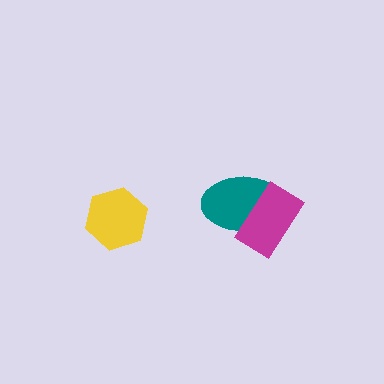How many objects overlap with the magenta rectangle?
1 object overlaps with the magenta rectangle.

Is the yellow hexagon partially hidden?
No, no other shape covers it.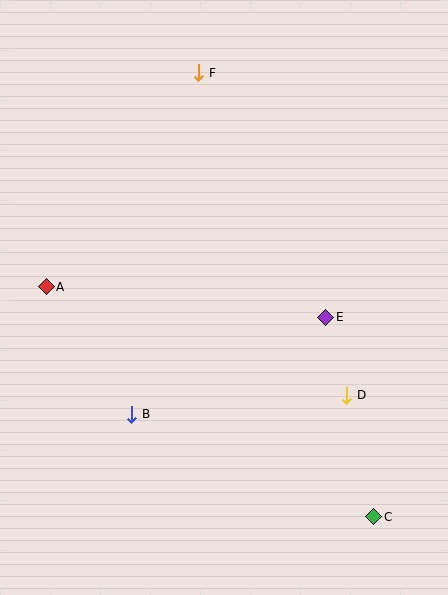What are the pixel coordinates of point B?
Point B is at (132, 414).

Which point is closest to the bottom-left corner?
Point B is closest to the bottom-left corner.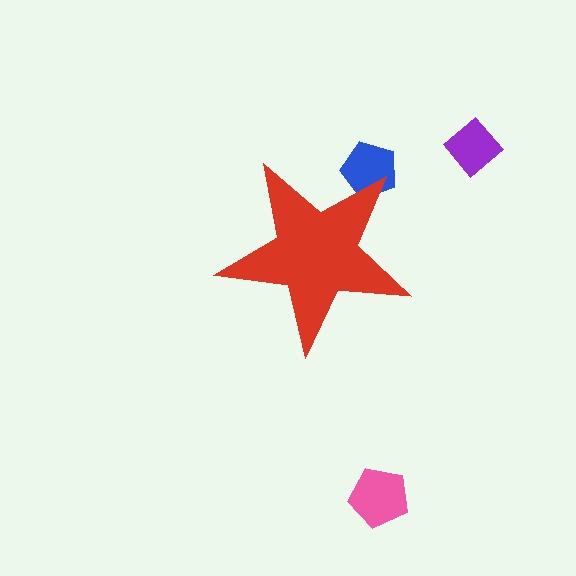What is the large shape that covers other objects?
A red star.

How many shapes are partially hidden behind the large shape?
1 shape is partially hidden.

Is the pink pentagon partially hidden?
No, the pink pentagon is fully visible.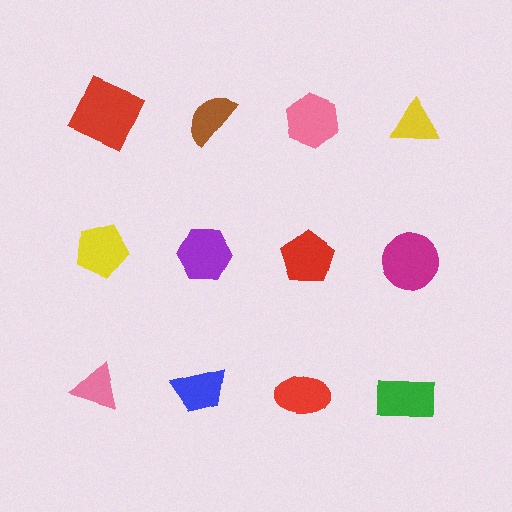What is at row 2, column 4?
A magenta circle.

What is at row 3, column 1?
A pink triangle.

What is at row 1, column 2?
A brown semicircle.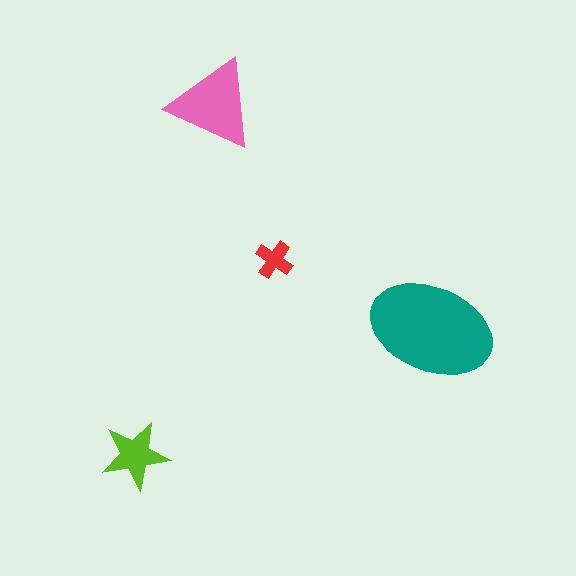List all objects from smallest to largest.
The red cross, the lime star, the pink triangle, the teal ellipse.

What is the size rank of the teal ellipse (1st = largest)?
1st.